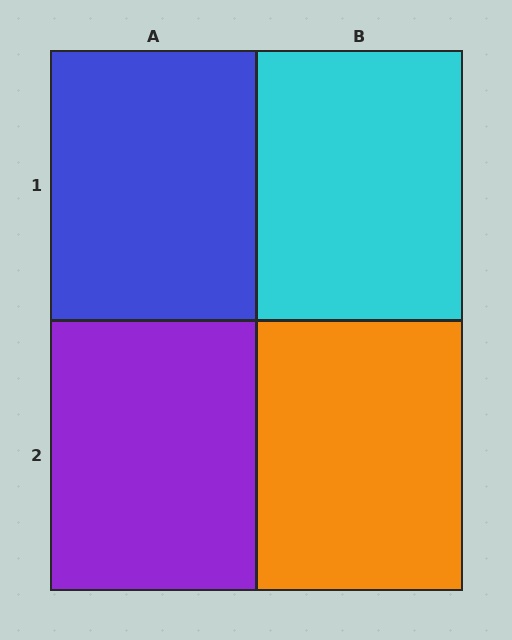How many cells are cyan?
1 cell is cyan.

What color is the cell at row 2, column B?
Orange.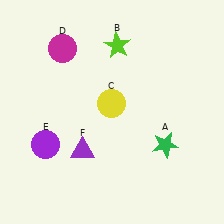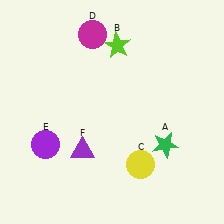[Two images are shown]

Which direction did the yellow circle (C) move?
The yellow circle (C) moved down.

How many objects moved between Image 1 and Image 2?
2 objects moved between the two images.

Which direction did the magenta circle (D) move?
The magenta circle (D) moved right.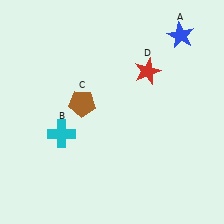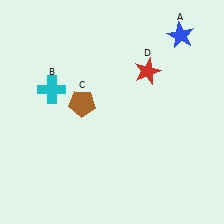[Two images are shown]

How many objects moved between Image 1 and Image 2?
1 object moved between the two images.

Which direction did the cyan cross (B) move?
The cyan cross (B) moved up.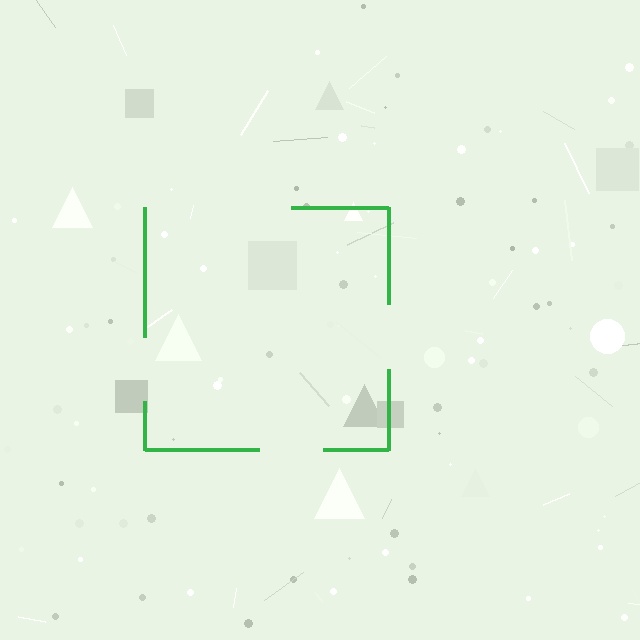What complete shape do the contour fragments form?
The contour fragments form a square.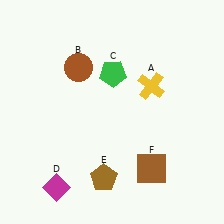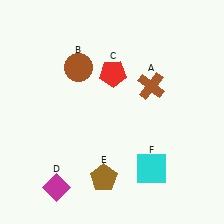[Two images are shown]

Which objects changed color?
A changed from yellow to brown. C changed from green to red. F changed from brown to cyan.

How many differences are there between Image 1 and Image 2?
There are 3 differences between the two images.